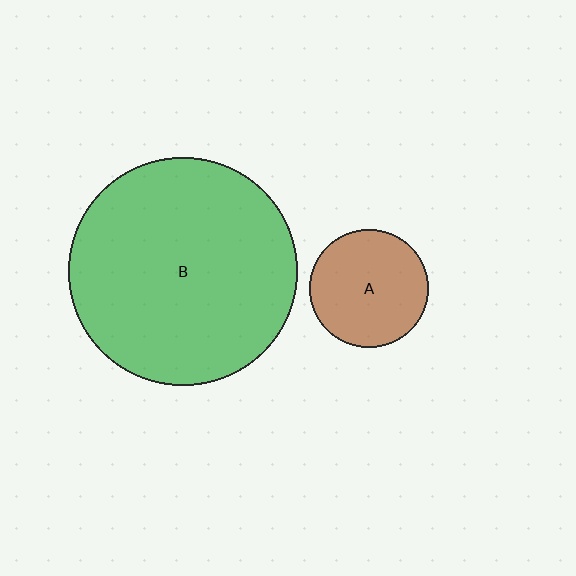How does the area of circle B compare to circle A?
Approximately 3.7 times.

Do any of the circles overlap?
No, none of the circles overlap.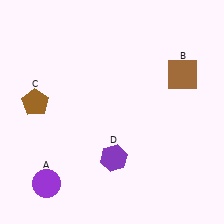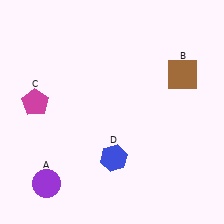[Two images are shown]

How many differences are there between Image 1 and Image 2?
There are 2 differences between the two images.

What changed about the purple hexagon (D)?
In Image 1, D is purple. In Image 2, it changed to blue.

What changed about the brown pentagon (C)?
In Image 1, C is brown. In Image 2, it changed to magenta.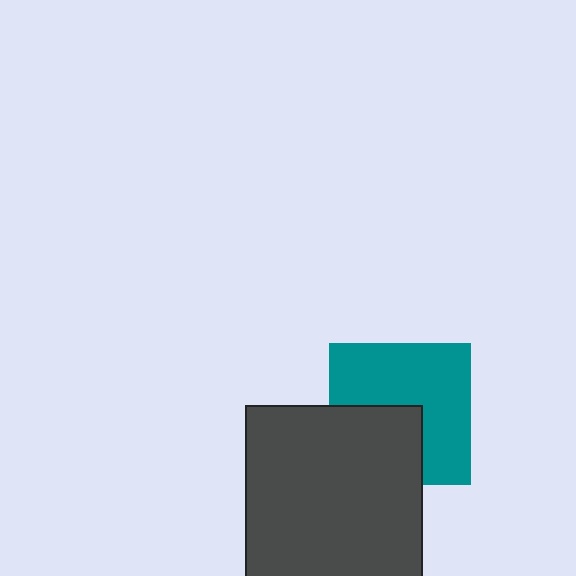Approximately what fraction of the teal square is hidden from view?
Roughly 37% of the teal square is hidden behind the dark gray square.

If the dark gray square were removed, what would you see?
You would see the complete teal square.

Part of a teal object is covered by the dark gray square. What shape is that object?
It is a square.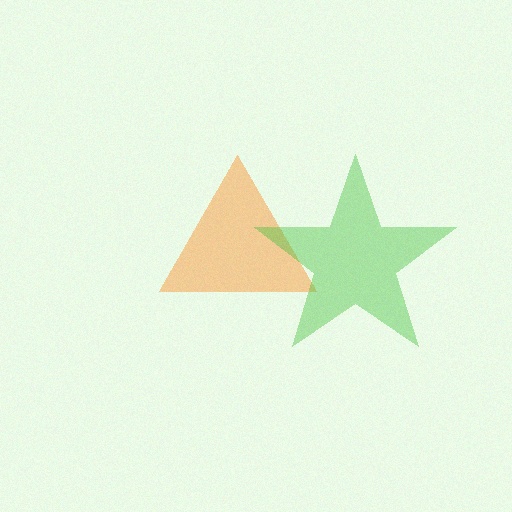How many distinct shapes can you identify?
There are 2 distinct shapes: an orange triangle, a green star.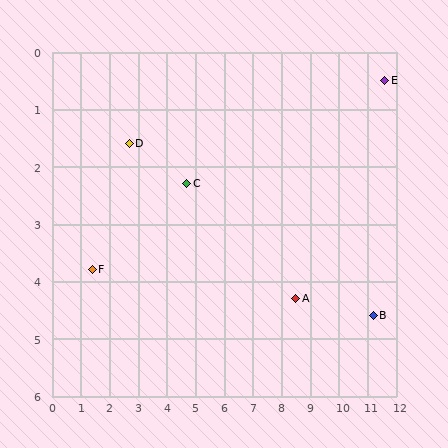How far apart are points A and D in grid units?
Points A and D are about 6.4 grid units apart.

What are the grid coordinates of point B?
Point B is at approximately (11.2, 4.6).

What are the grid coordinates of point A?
Point A is at approximately (8.5, 4.3).